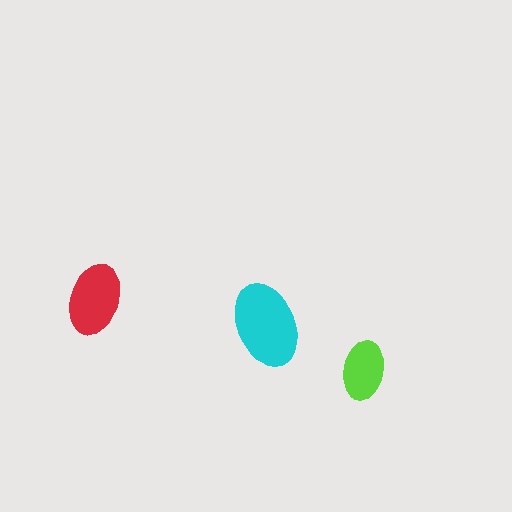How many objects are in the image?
There are 3 objects in the image.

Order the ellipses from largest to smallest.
the cyan one, the red one, the lime one.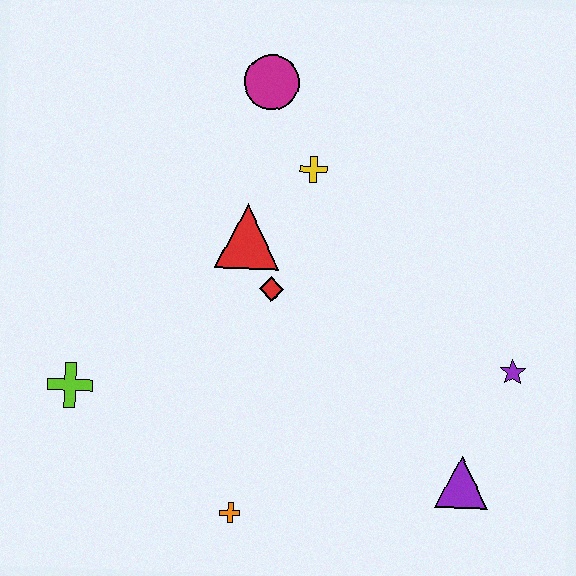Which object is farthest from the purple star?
The lime cross is farthest from the purple star.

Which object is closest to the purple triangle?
The purple star is closest to the purple triangle.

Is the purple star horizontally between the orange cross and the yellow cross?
No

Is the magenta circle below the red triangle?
No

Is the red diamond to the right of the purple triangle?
No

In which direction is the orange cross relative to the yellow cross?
The orange cross is below the yellow cross.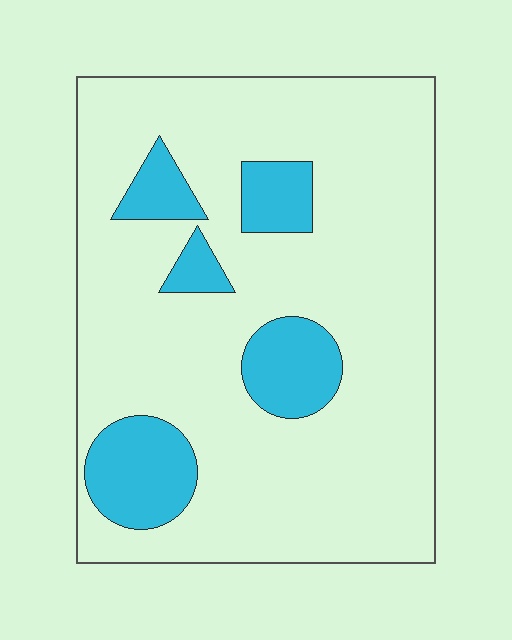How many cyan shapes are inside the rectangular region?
5.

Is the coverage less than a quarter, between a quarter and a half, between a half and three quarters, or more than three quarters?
Less than a quarter.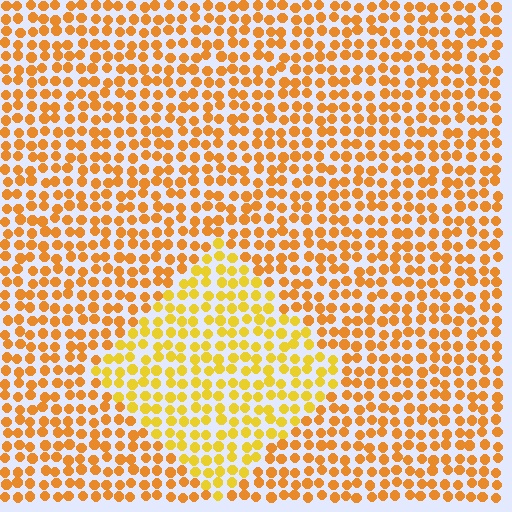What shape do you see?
I see a diamond.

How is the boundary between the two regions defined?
The boundary is defined purely by a slight shift in hue (about 22 degrees). Spacing, size, and orientation are identical on both sides.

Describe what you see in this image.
The image is filled with small orange elements in a uniform arrangement. A diamond-shaped region is visible where the elements are tinted to a slightly different hue, forming a subtle color boundary.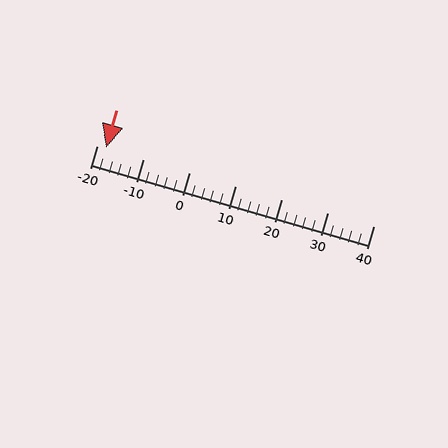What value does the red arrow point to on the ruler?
The red arrow points to approximately -18.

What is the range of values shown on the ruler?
The ruler shows values from -20 to 40.